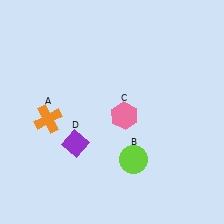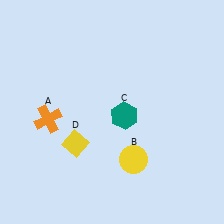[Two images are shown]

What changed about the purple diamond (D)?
In Image 1, D is purple. In Image 2, it changed to yellow.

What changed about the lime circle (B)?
In Image 1, B is lime. In Image 2, it changed to yellow.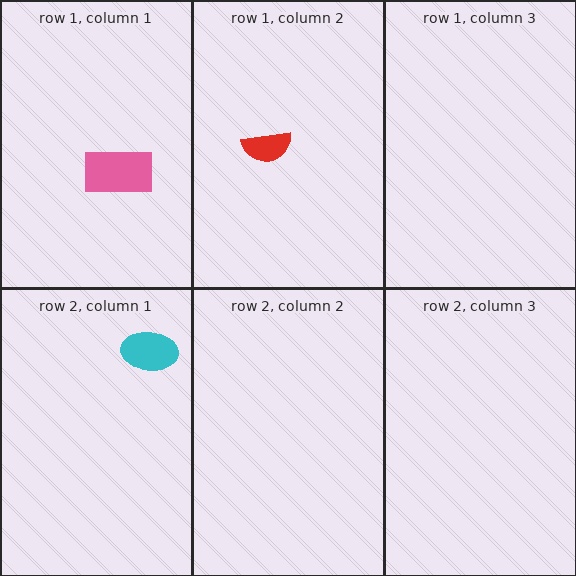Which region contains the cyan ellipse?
The row 2, column 1 region.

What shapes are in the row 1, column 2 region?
The red semicircle.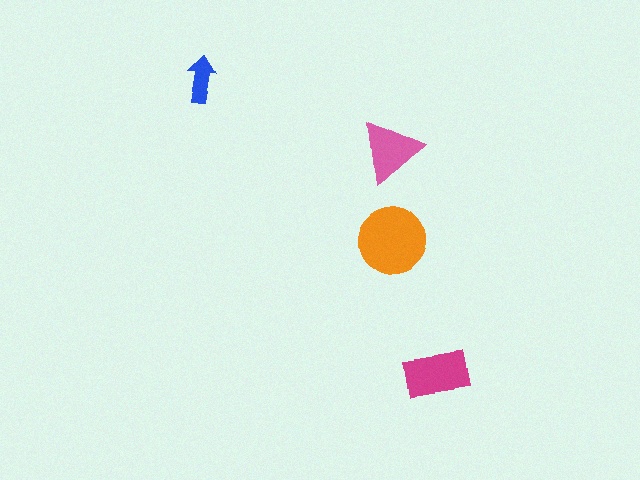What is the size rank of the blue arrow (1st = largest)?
4th.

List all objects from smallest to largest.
The blue arrow, the pink triangle, the magenta rectangle, the orange circle.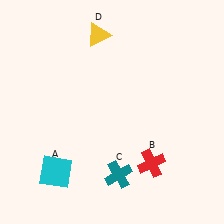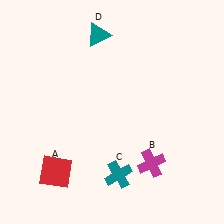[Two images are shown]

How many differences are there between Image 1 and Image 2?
There are 3 differences between the two images.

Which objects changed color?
A changed from cyan to red. B changed from red to magenta. D changed from yellow to teal.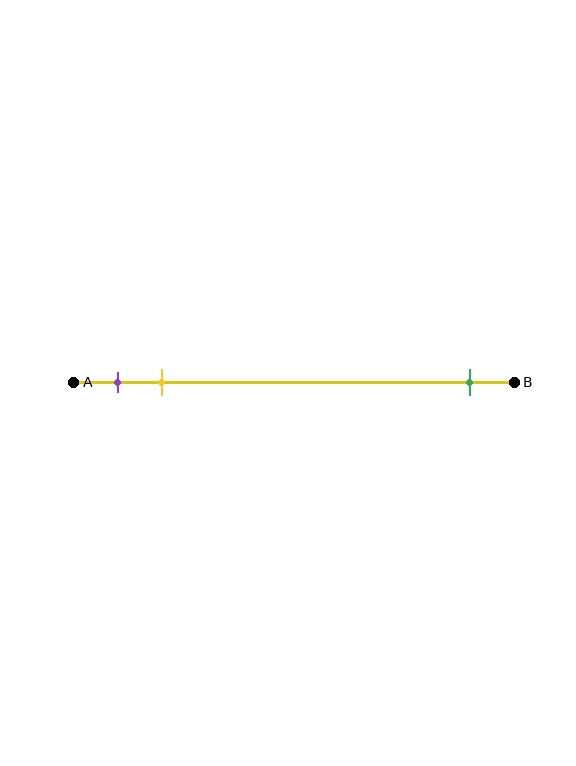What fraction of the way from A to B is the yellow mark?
The yellow mark is approximately 20% (0.2) of the way from A to B.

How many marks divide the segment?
There are 3 marks dividing the segment.